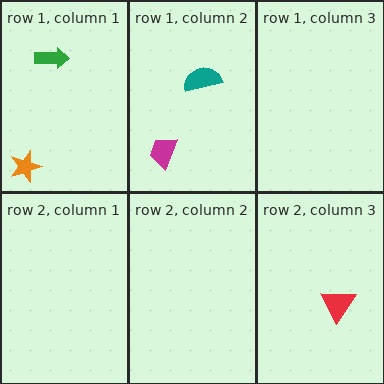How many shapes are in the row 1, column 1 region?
2.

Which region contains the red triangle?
The row 2, column 3 region.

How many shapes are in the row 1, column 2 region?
2.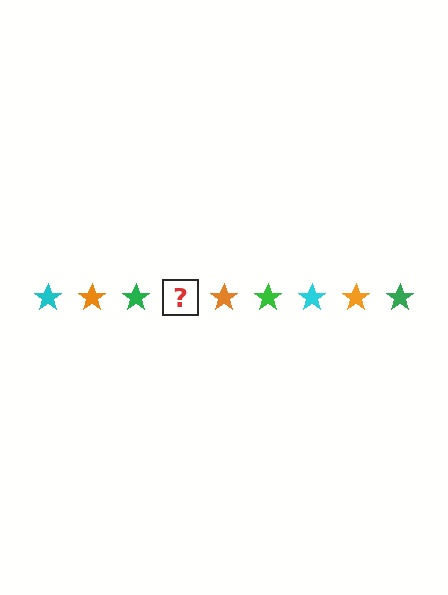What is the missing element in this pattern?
The missing element is a cyan star.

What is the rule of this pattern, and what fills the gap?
The rule is that the pattern cycles through cyan, orange, green stars. The gap should be filled with a cyan star.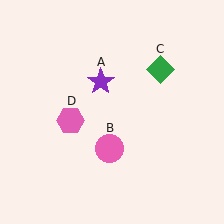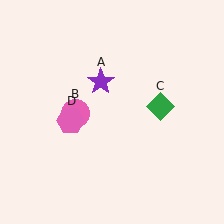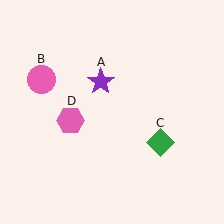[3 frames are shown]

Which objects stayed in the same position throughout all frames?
Purple star (object A) and pink hexagon (object D) remained stationary.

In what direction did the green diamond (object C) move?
The green diamond (object C) moved down.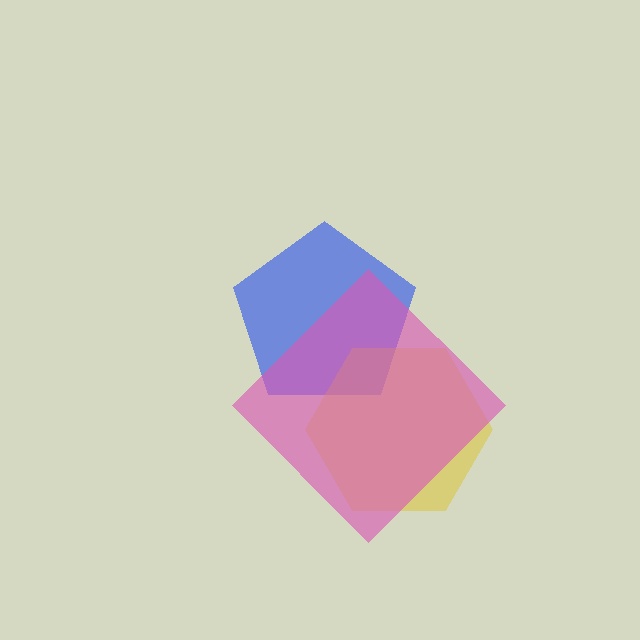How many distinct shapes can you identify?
There are 3 distinct shapes: a blue pentagon, a yellow hexagon, a pink diamond.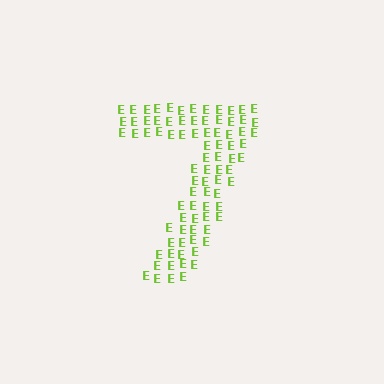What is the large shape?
The large shape is the digit 7.